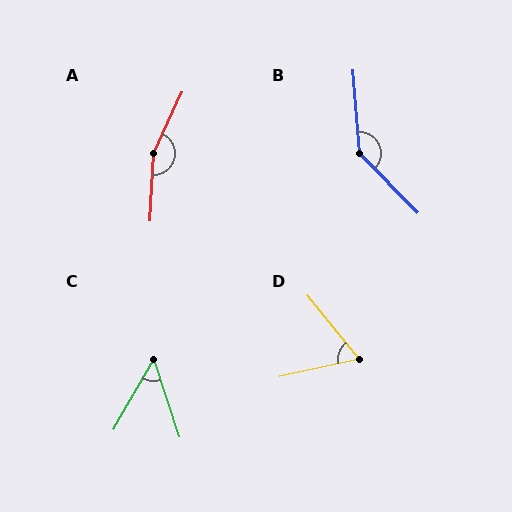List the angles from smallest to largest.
C (48°), D (63°), B (140°), A (158°).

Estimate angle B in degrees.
Approximately 140 degrees.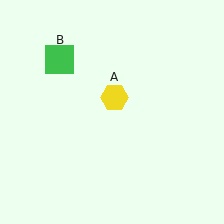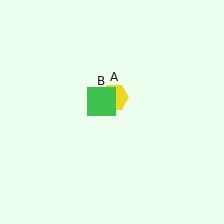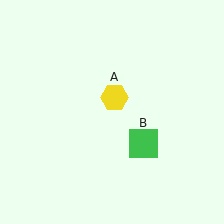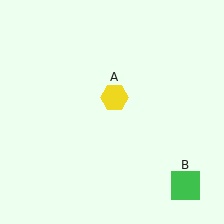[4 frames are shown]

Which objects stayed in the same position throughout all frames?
Yellow hexagon (object A) remained stationary.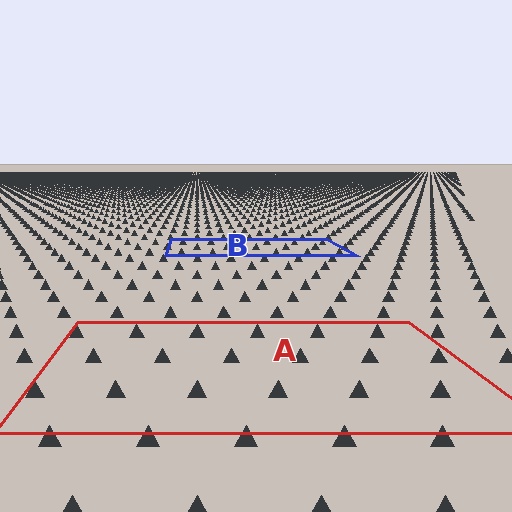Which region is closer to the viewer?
Region A is closer. The texture elements there are larger and more spread out.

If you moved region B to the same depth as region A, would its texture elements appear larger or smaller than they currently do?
They would appear larger. At a closer depth, the same texture elements are projected at a bigger on-screen size.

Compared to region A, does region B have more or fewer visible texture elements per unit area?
Region B has more texture elements per unit area — they are packed more densely because it is farther away.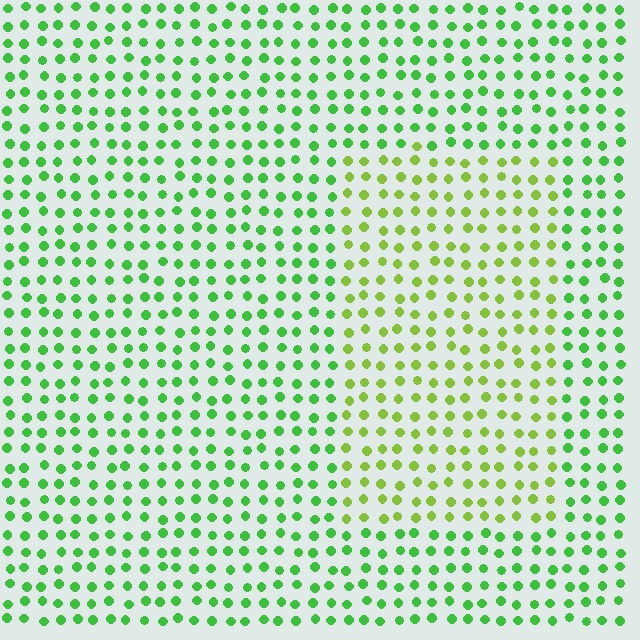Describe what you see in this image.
The image is filled with small green elements in a uniform arrangement. A rectangle-shaped region is visible where the elements are tinted to a slightly different hue, forming a subtle color boundary.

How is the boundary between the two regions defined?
The boundary is defined purely by a slight shift in hue (about 34 degrees). Spacing, size, and orientation are identical on both sides.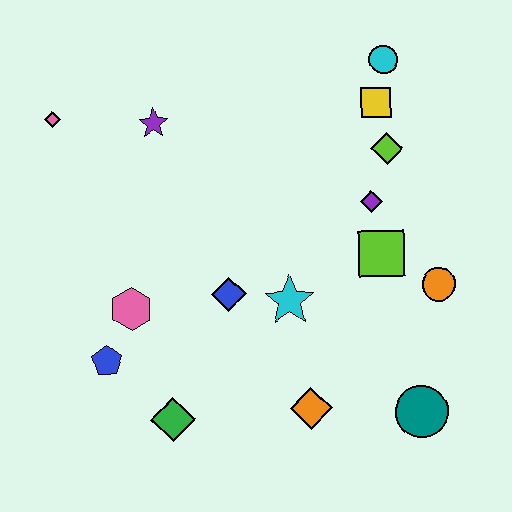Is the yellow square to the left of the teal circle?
Yes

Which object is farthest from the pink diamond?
The teal circle is farthest from the pink diamond.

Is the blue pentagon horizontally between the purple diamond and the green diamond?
No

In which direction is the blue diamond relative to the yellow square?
The blue diamond is below the yellow square.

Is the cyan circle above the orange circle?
Yes